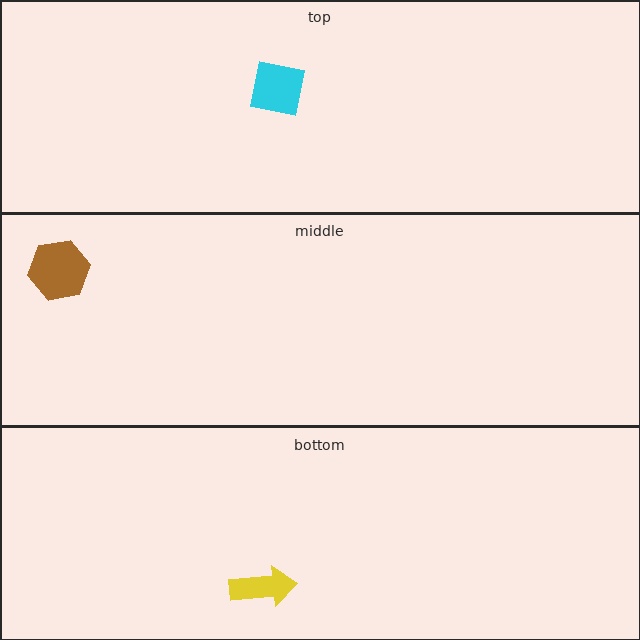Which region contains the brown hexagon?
The middle region.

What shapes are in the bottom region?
The yellow arrow.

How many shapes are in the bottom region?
1.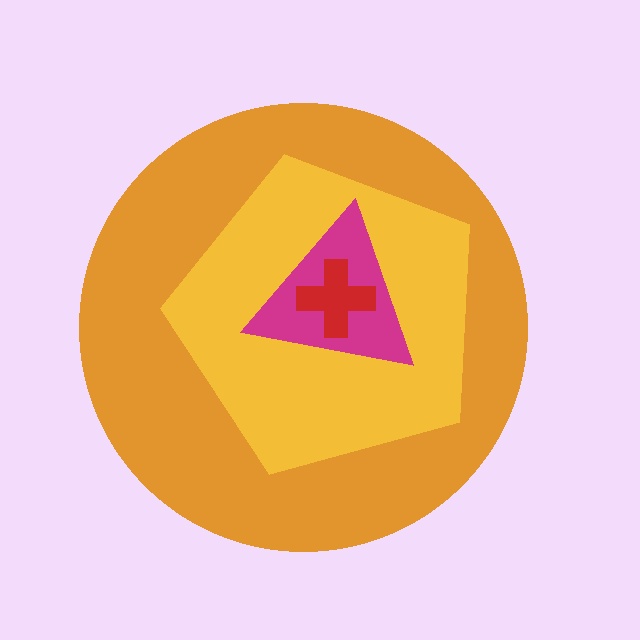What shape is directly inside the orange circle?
The yellow pentagon.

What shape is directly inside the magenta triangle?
The red cross.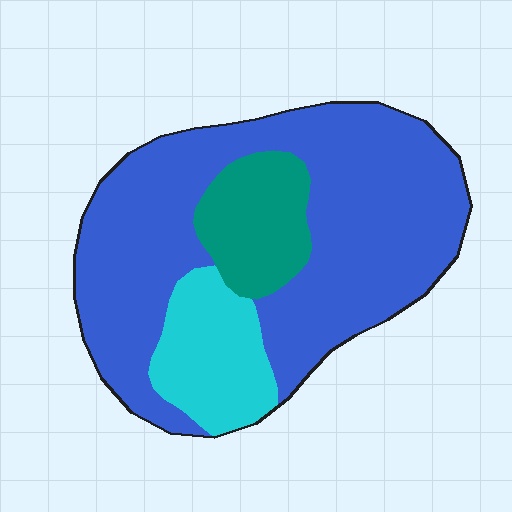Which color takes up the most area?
Blue, at roughly 70%.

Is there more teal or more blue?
Blue.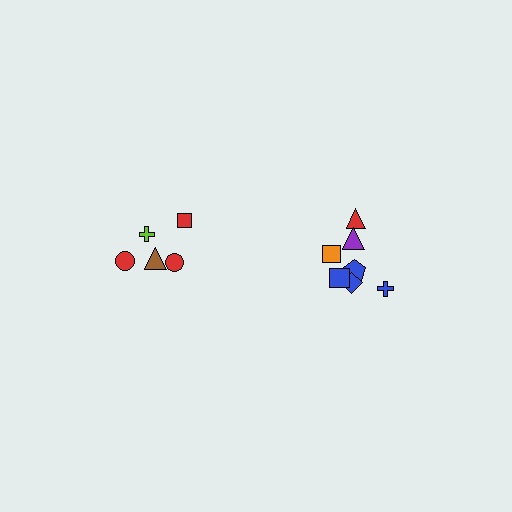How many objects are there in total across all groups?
There are 12 objects.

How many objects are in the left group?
There are 5 objects.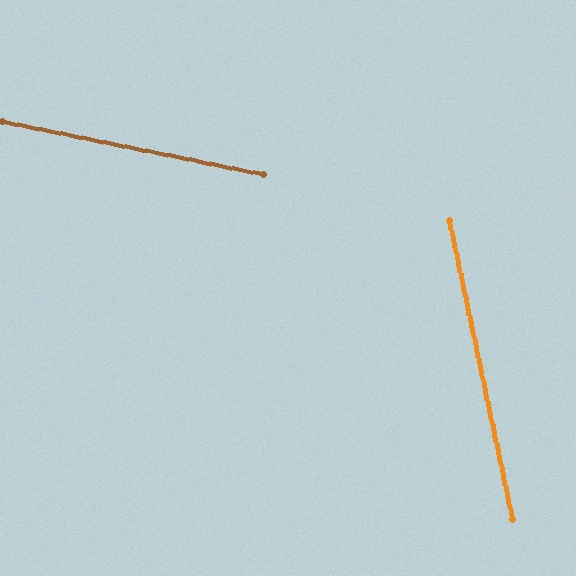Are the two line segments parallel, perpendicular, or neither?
Neither parallel nor perpendicular — they differ by about 66°.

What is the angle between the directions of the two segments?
Approximately 66 degrees.